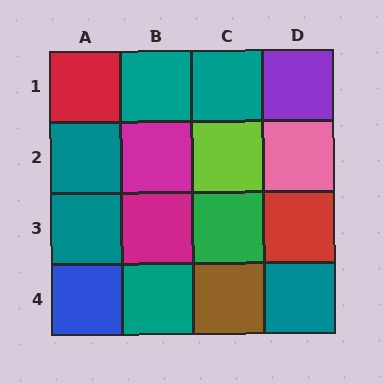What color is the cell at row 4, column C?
Brown.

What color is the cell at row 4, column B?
Teal.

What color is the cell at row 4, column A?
Blue.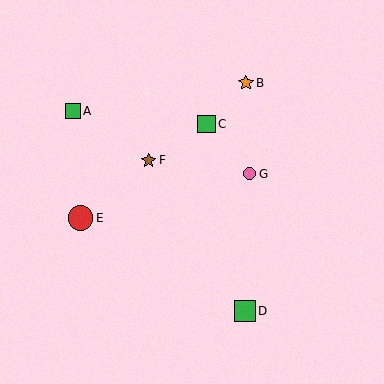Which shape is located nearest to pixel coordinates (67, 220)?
The red circle (labeled E) at (81, 218) is nearest to that location.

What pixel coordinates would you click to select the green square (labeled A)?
Click at (73, 111) to select the green square A.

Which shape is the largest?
The red circle (labeled E) is the largest.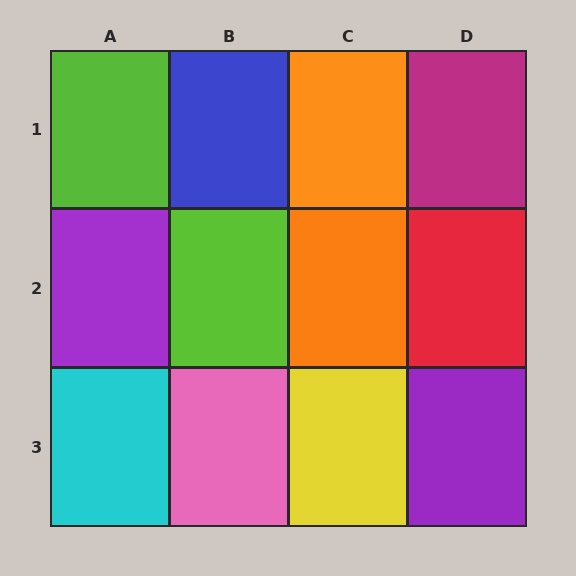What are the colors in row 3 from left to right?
Cyan, pink, yellow, purple.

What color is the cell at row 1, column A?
Lime.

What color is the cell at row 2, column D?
Red.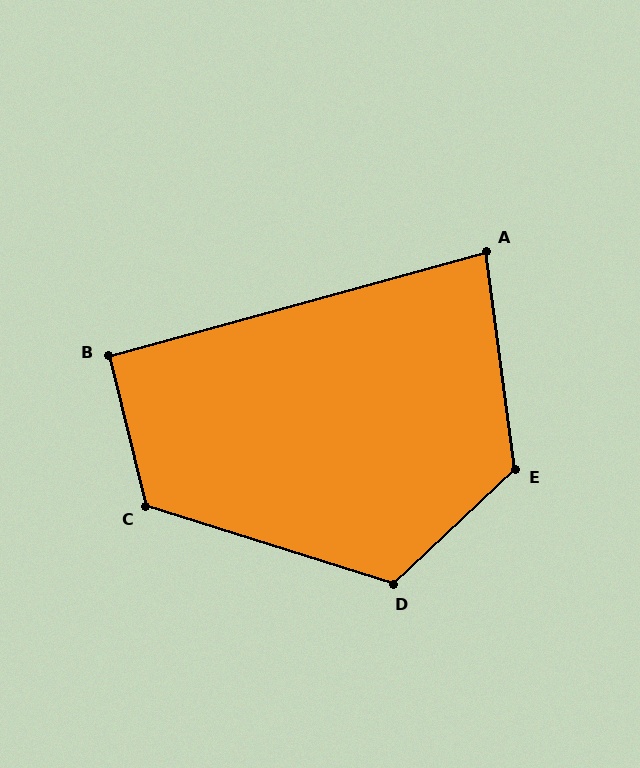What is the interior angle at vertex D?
Approximately 119 degrees (obtuse).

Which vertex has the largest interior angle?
E, at approximately 126 degrees.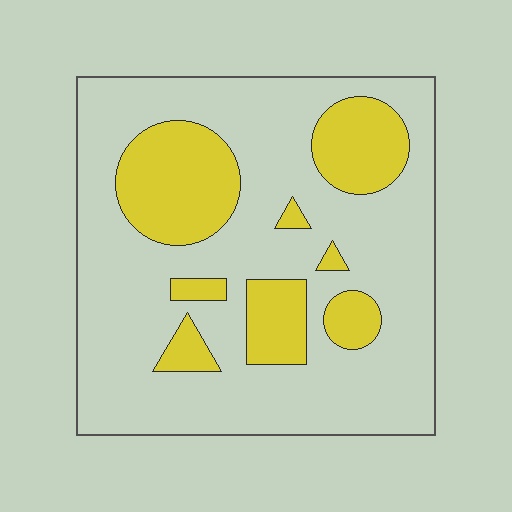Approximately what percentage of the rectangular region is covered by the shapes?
Approximately 25%.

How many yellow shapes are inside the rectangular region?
8.